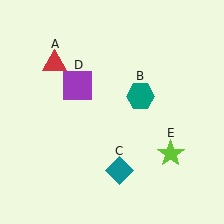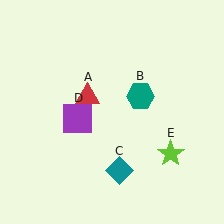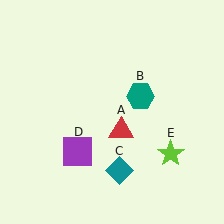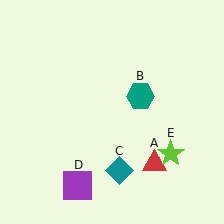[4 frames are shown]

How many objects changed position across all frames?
2 objects changed position: red triangle (object A), purple square (object D).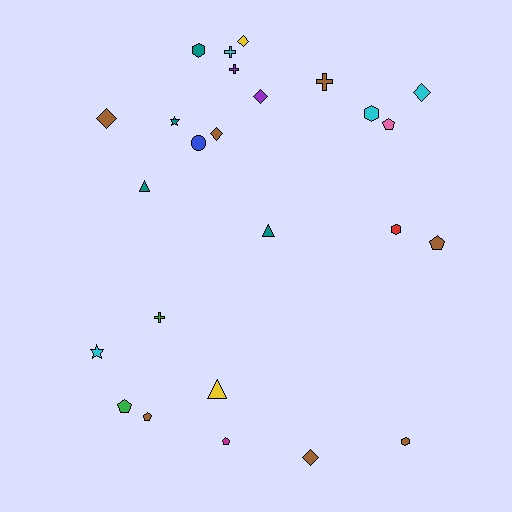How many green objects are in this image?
There are 2 green objects.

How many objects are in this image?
There are 25 objects.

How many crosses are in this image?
There are 4 crosses.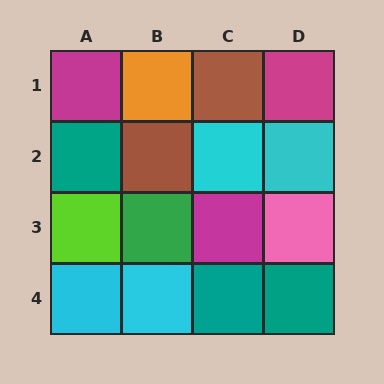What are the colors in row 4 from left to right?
Cyan, cyan, teal, teal.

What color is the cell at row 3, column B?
Green.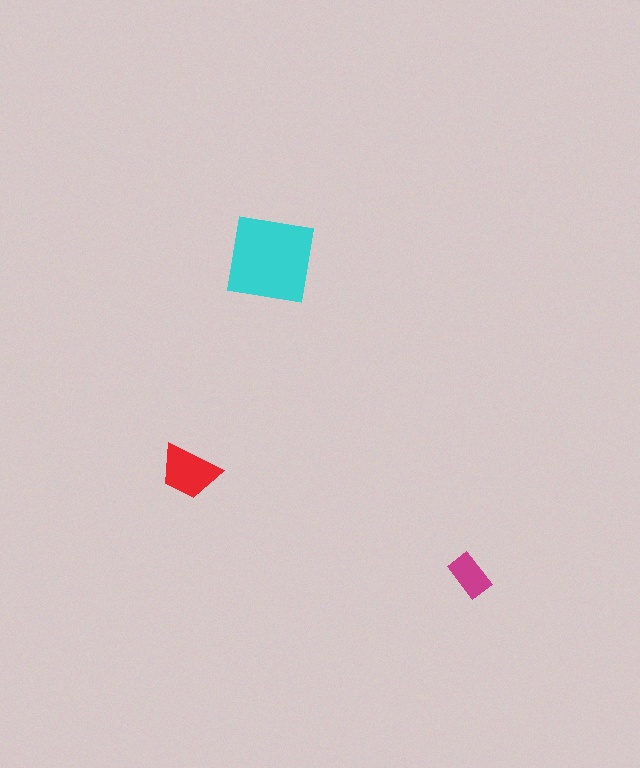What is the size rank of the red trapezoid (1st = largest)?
2nd.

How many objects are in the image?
There are 3 objects in the image.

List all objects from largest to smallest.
The cyan square, the red trapezoid, the magenta rectangle.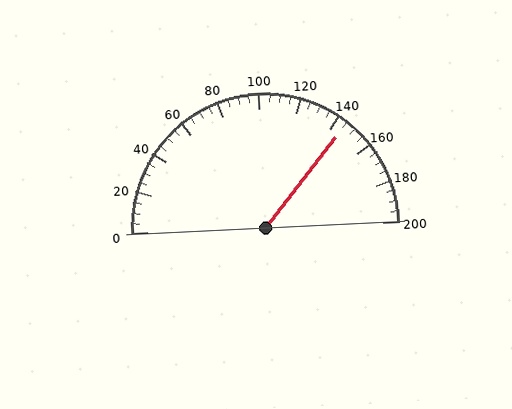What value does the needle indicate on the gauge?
The needle indicates approximately 145.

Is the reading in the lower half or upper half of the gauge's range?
The reading is in the upper half of the range (0 to 200).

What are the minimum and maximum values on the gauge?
The gauge ranges from 0 to 200.